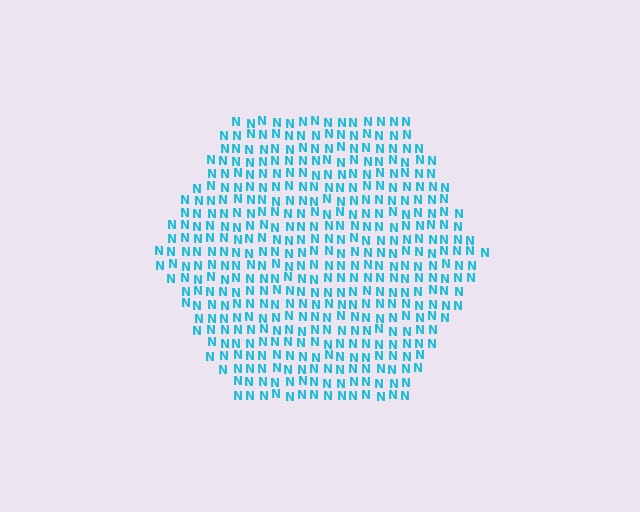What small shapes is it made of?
It is made of small letter N's.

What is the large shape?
The large shape is a hexagon.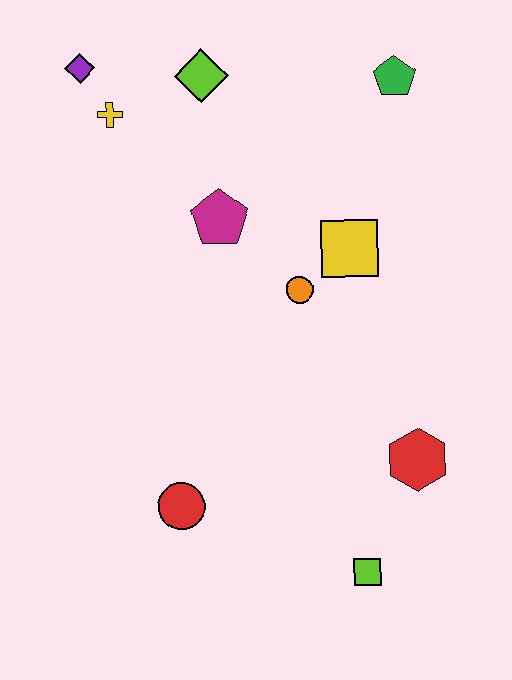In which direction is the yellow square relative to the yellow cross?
The yellow square is to the right of the yellow cross.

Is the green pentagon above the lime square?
Yes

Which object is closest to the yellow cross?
The purple diamond is closest to the yellow cross.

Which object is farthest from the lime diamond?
The lime square is farthest from the lime diamond.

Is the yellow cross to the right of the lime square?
No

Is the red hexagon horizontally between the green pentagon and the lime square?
No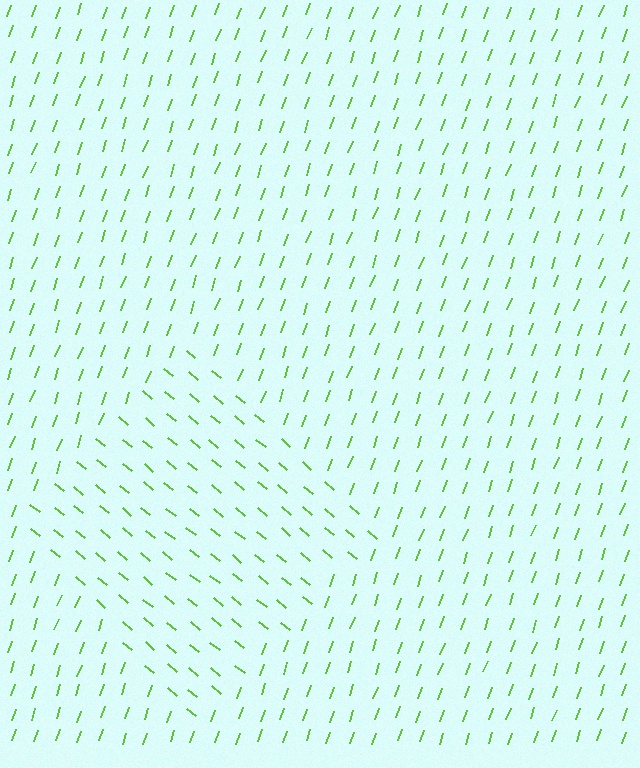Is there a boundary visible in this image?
Yes, there is a texture boundary formed by a change in line orientation.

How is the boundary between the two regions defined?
The boundary is defined purely by a change in line orientation (approximately 69 degrees difference). All lines are the same color and thickness.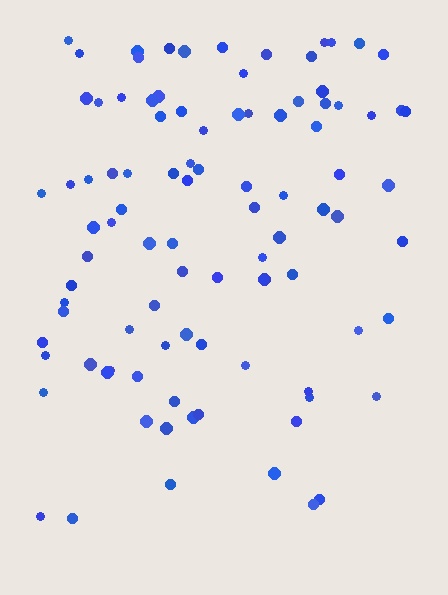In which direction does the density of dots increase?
From bottom to top, with the top side densest.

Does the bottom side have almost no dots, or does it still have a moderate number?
Still a moderate number, just noticeably fewer than the top.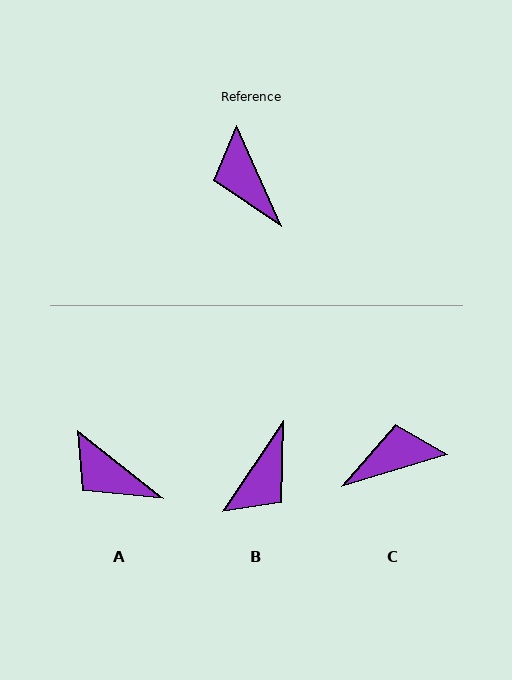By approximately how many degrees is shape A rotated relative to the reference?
Approximately 28 degrees counter-clockwise.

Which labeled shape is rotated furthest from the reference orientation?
B, about 122 degrees away.